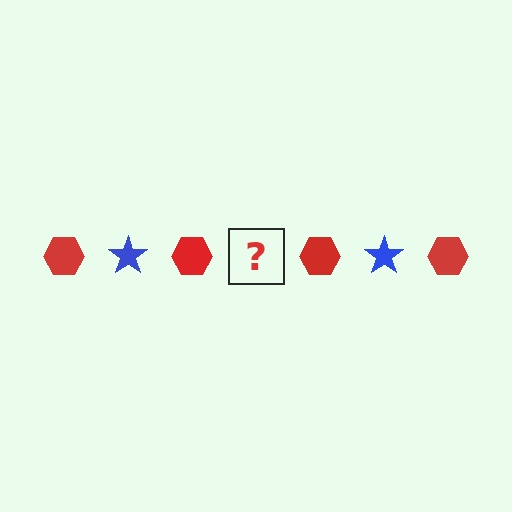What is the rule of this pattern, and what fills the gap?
The rule is that the pattern alternates between red hexagon and blue star. The gap should be filled with a blue star.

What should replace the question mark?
The question mark should be replaced with a blue star.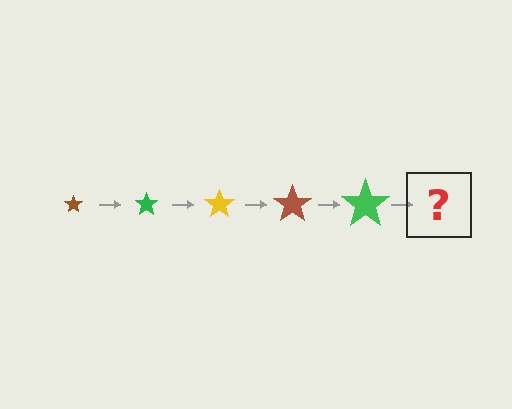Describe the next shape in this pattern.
It should be a yellow star, larger than the previous one.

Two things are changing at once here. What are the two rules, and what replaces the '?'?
The two rules are that the star grows larger each step and the color cycles through brown, green, and yellow. The '?' should be a yellow star, larger than the previous one.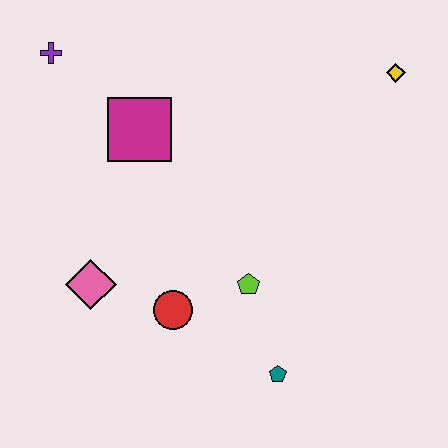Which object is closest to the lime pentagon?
The red circle is closest to the lime pentagon.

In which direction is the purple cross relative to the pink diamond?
The purple cross is above the pink diamond.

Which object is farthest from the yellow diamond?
The pink diamond is farthest from the yellow diamond.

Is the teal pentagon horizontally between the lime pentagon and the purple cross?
No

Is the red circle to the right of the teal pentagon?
No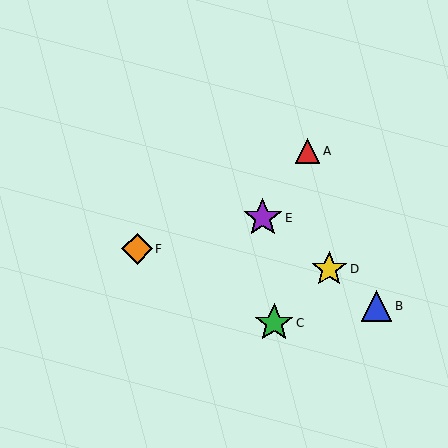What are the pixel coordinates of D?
Object D is at (329, 269).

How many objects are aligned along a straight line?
3 objects (B, D, E) are aligned along a straight line.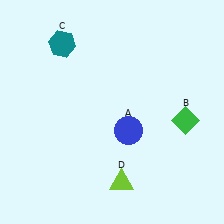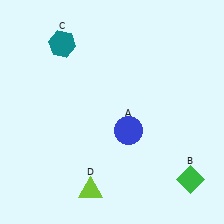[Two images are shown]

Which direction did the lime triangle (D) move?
The lime triangle (D) moved left.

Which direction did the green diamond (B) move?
The green diamond (B) moved down.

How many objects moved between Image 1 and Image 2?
2 objects moved between the two images.